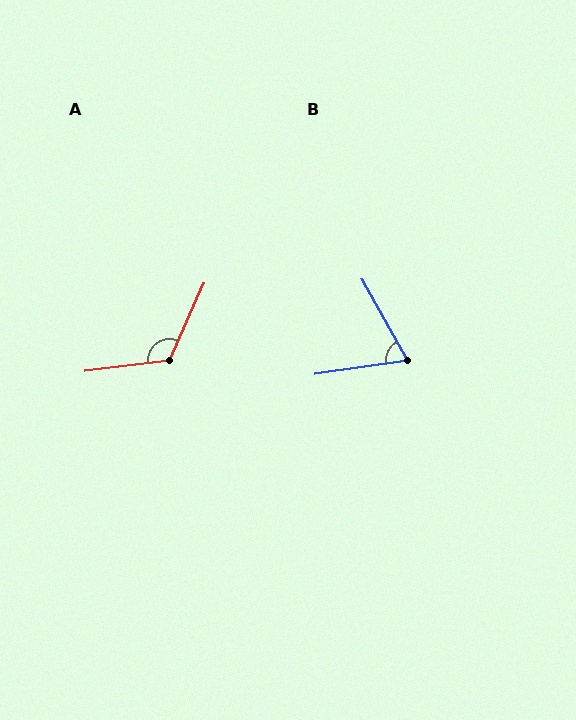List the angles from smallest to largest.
B (69°), A (121°).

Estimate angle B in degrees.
Approximately 69 degrees.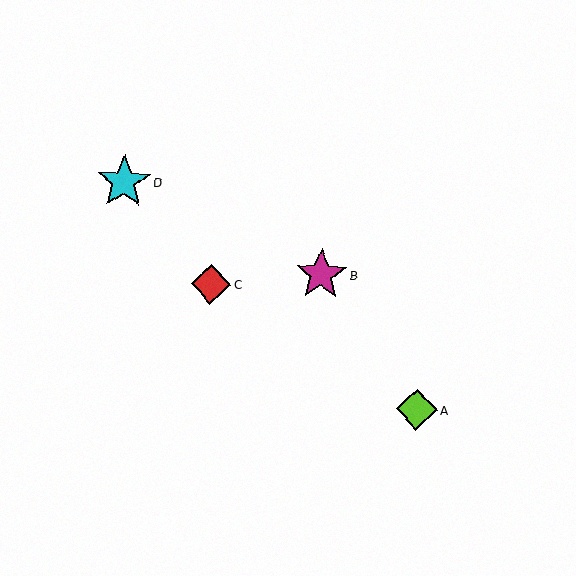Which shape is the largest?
The cyan star (labeled D) is the largest.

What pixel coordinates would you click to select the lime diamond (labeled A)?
Click at (417, 409) to select the lime diamond A.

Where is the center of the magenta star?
The center of the magenta star is at (321, 275).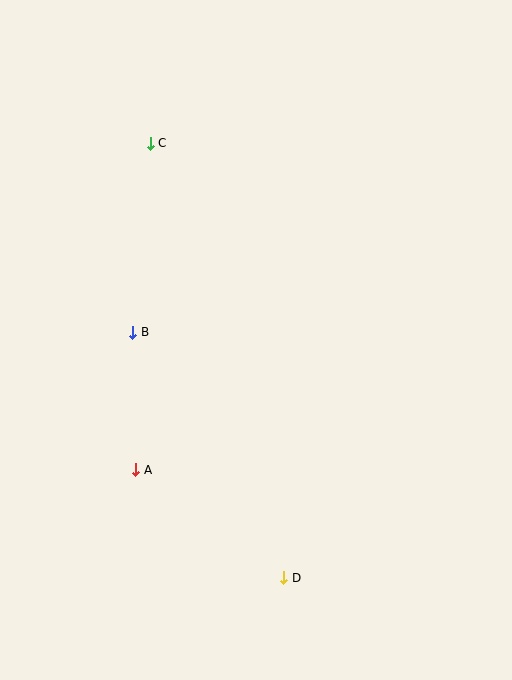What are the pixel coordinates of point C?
Point C is at (150, 143).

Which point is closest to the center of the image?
Point B at (133, 332) is closest to the center.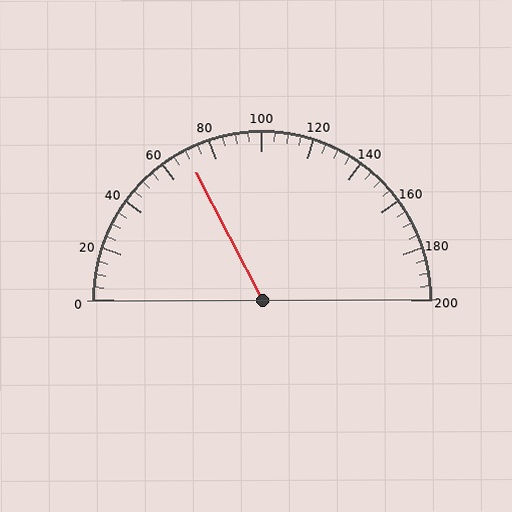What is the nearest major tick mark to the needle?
The nearest major tick mark is 80.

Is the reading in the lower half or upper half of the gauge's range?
The reading is in the lower half of the range (0 to 200).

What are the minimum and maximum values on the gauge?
The gauge ranges from 0 to 200.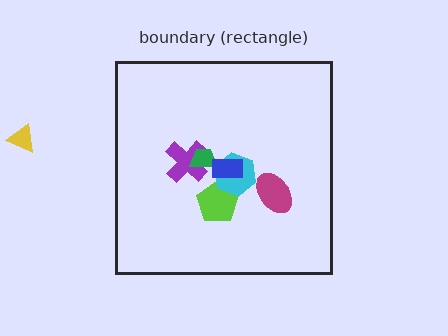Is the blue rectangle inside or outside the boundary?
Inside.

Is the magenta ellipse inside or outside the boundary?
Inside.